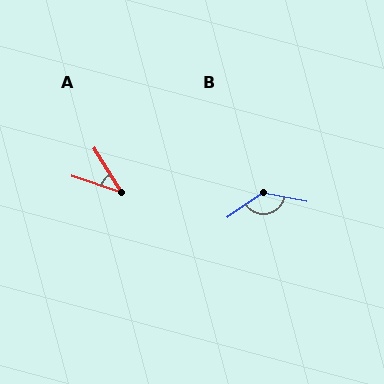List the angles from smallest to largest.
A (40°), B (134°).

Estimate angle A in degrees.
Approximately 40 degrees.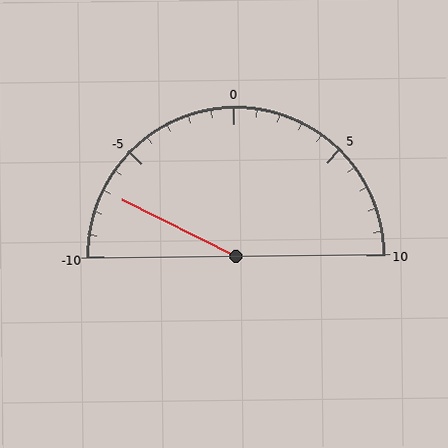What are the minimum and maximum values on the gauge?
The gauge ranges from -10 to 10.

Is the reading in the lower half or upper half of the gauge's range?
The reading is in the lower half of the range (-10 to 10).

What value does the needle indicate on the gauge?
The needle indicates approximately -7.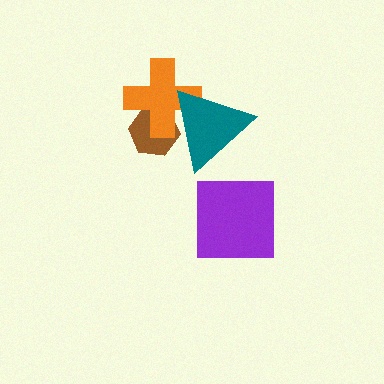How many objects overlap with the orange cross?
2 objects overlap with the orange cross.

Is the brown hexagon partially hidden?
Yes, it is partially covered by another shape.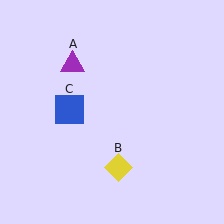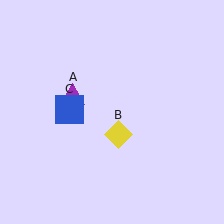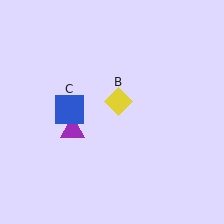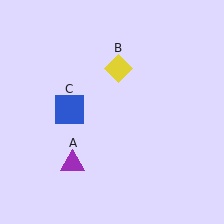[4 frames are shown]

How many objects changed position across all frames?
2 objects changed position: purple triangle (object A), yellow diamond (object B).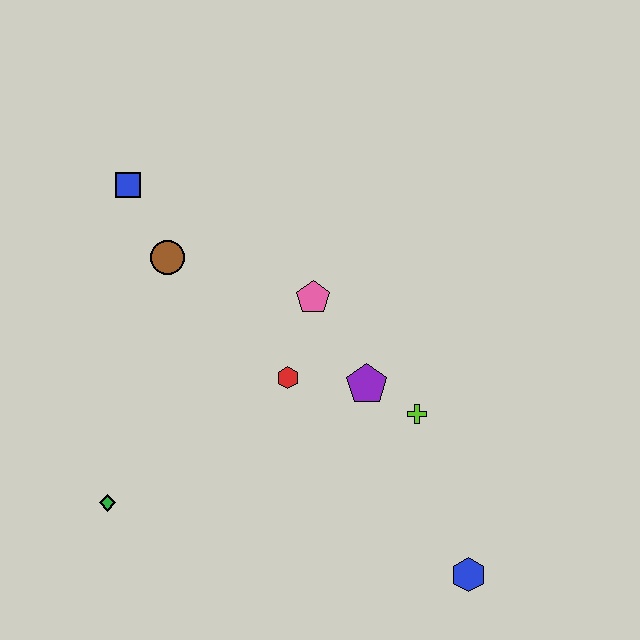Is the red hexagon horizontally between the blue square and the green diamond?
No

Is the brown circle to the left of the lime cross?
Yes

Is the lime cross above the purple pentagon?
No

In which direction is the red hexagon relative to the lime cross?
The red hexagon is to the left of the lime cross.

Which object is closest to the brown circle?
The blue square is closest to the brown circle.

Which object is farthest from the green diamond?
The blue hexagon is farthest from the green diamond.